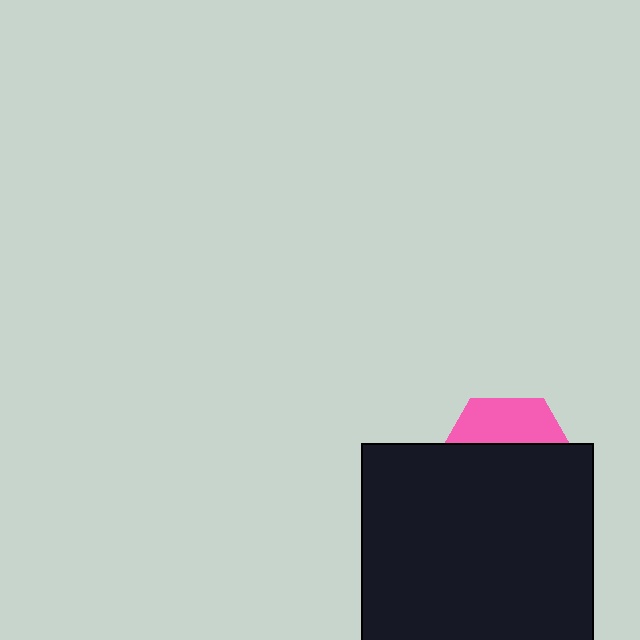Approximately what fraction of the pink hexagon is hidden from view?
Roughly 67% of the pink hexagon is hidden behind the black square.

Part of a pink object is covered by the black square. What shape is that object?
It is a hexagon.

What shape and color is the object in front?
The object in front is a black square.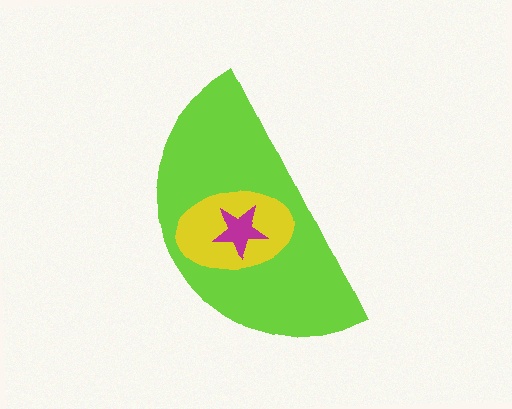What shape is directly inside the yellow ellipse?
The magenta star.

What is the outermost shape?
The lime semicircle.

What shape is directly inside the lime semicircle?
The yellow ellipse.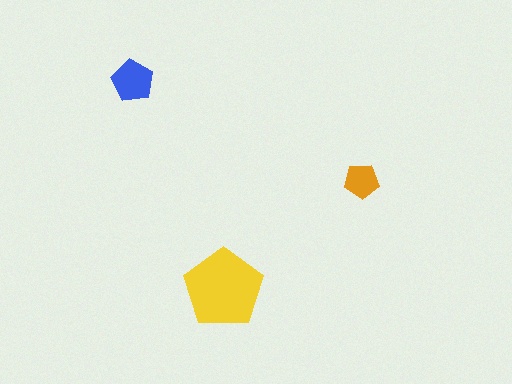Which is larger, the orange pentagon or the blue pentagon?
The blue one.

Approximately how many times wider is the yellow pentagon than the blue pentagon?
About 2 times wider.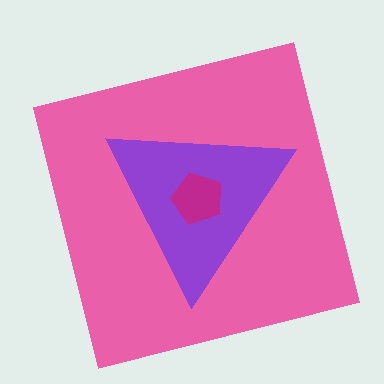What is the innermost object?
The magenta pentagon.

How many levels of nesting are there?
3.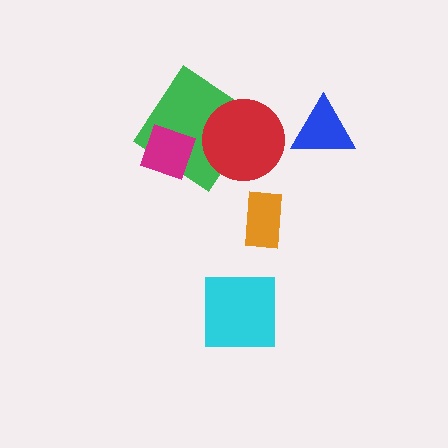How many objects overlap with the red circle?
1 object overlaps with the red circle.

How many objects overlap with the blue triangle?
0 objects overlap with the blue triangle.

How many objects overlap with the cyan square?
0 objects overlap with the cyan square.